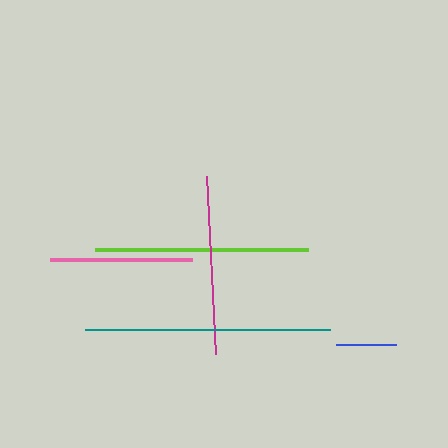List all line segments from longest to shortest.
From longest to shortest: teal, lime, magenta, pink, blue.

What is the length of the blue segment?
The blue segment is approximately 60 pixels long.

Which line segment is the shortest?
The blue line is the shortest at approximately 60 pixels.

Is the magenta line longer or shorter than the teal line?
The teal line is longer than the magenta line.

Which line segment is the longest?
The teal line is the longest at approximately 245 pixels.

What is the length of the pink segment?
The pink segment is approximately 142 pixels long.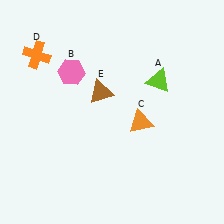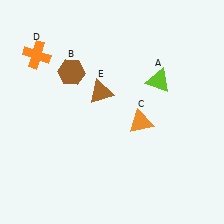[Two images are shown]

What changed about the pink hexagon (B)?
In Image 1, B is pink. In Image 2, it changed to brown.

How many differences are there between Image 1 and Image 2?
There is 1 difference between the two images.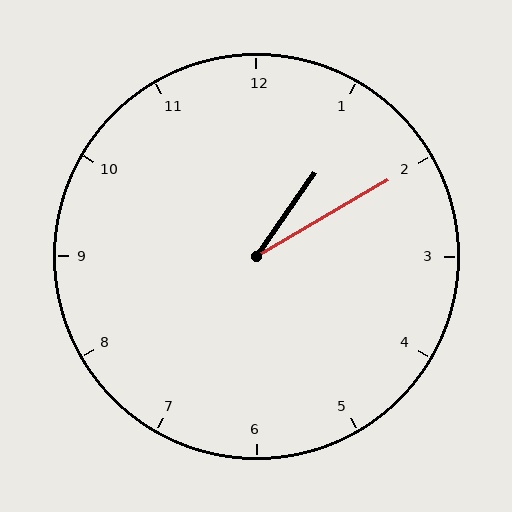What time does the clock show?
1:10.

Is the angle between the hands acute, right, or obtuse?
It is acute.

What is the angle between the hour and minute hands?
Approximately 25 degrees.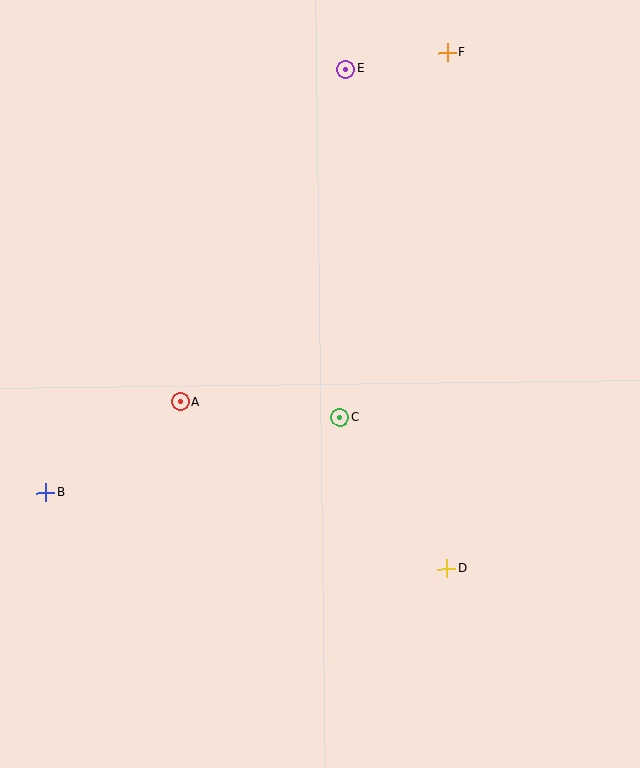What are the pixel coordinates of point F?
Point F is at (447, 53).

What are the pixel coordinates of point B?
Point B is at (46, 493).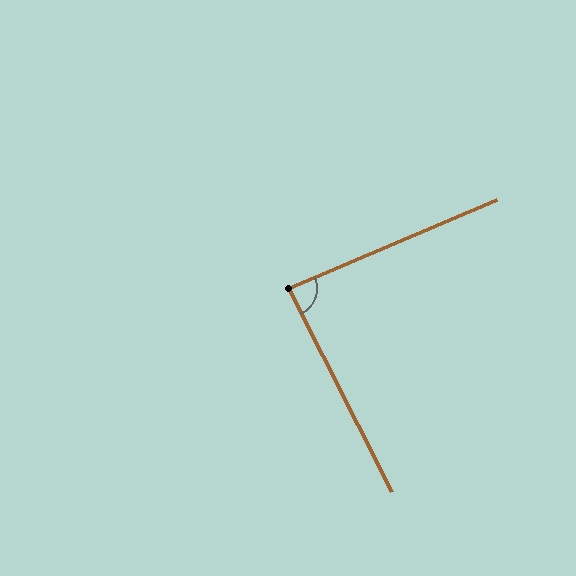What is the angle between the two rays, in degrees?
Approximately 86 degrees.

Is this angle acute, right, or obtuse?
It is approximately a right angle.